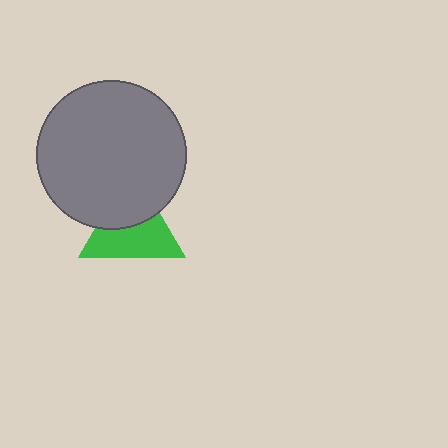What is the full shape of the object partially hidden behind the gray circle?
The partially hidden object is a green triangle.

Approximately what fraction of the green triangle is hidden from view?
Roughly 42% of the green triangle is hidden behind the gray circle.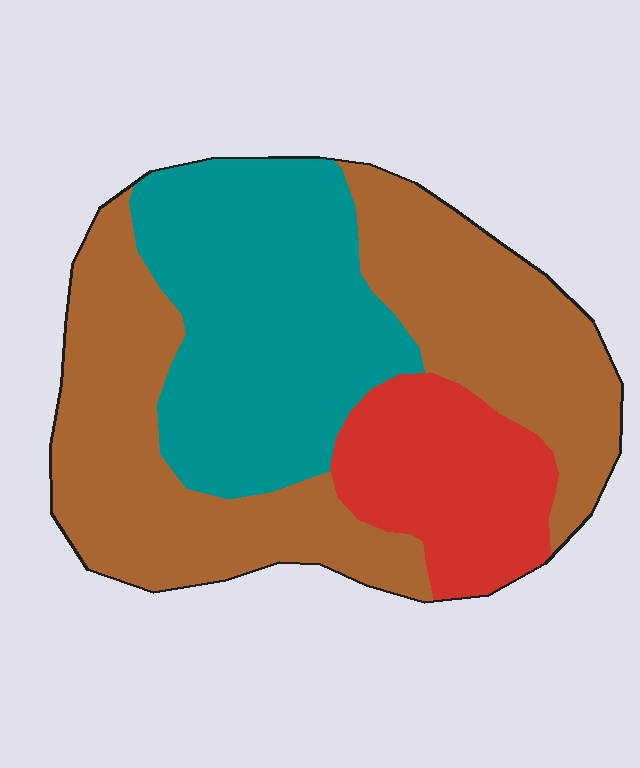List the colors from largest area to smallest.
From largest to smallest: brown, teal, red.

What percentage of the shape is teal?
Teal takes up about one third (1/3) of the shape.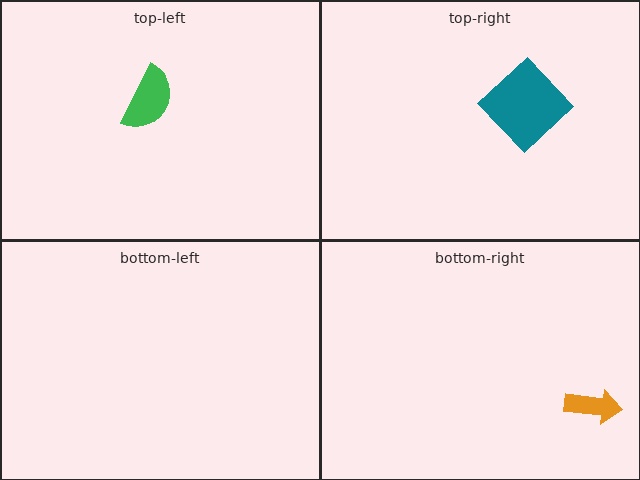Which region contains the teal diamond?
The top-right region.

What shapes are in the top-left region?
The green semicircle.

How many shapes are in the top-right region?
1.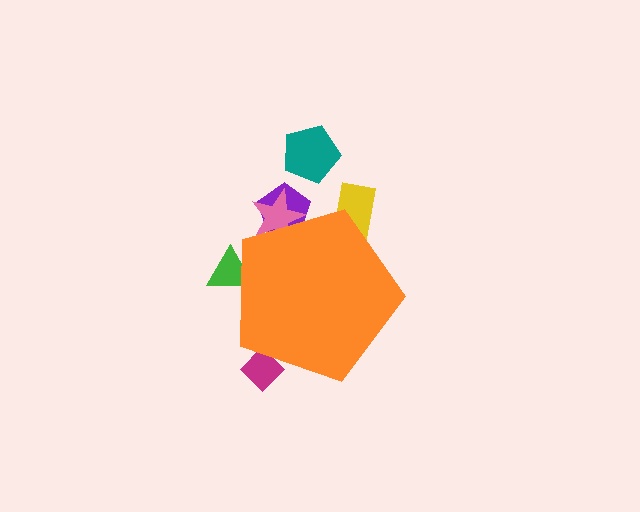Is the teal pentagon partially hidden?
No, the teal pentagon is fully visible.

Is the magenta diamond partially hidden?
Yes, the magenta diamond is partially hidden behind the orange pentagon.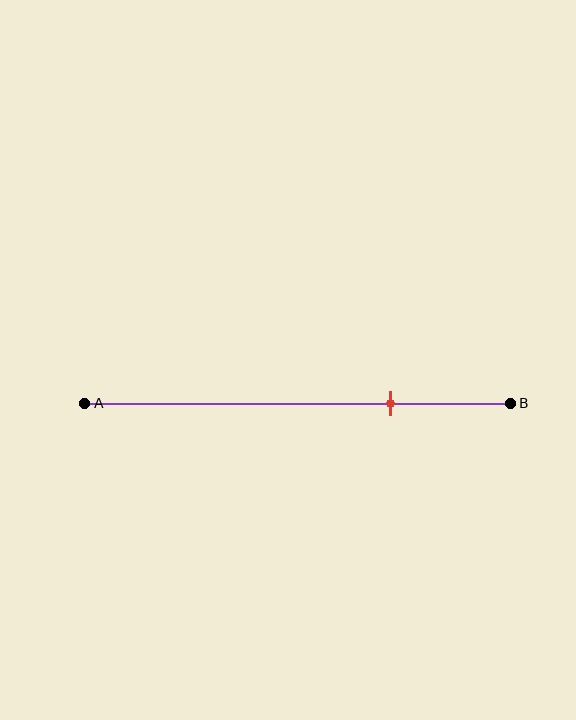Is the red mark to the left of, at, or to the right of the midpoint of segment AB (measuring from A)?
The red mark is to the right of the midpoint of segment AB.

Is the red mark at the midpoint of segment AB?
No, the mark is at about 70% from A, not at the 50% midpoint.